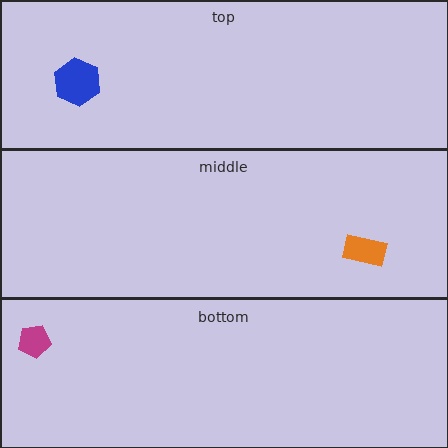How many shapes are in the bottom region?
1.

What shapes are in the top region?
The blue hexagon.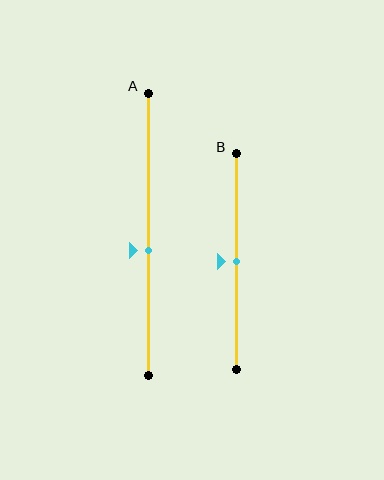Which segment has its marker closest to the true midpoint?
Segment B has its marker closest to the true midpoint.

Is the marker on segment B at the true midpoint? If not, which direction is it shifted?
Yes, the marker on segment B is at the true midpoint.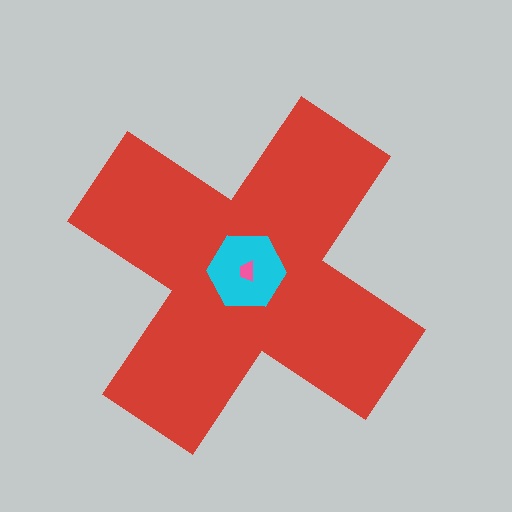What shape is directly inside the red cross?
The cyan hexagon.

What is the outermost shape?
The red cross.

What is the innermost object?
The pink trapezoid.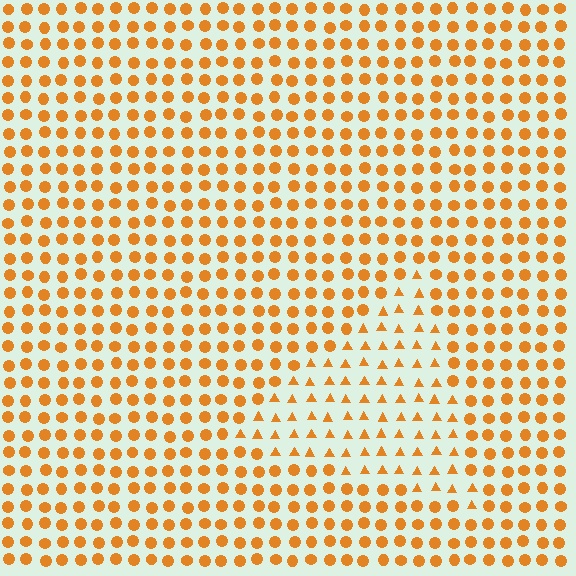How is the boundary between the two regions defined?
The boundary is defined by a change in element shape: triangles inside vs. circles outside. All elements share the same color and spacing.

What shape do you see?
I see a triangle.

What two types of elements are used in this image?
The image uses triangles inside the triangle region and circles outside it.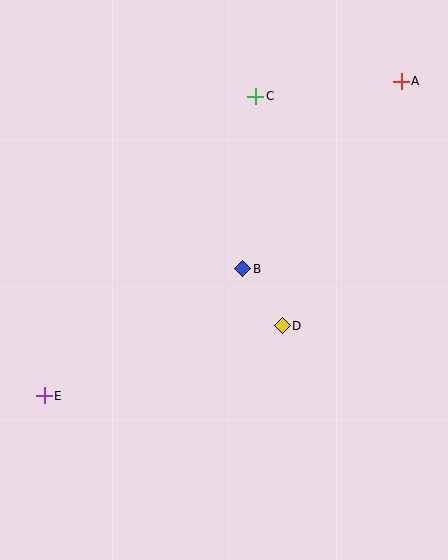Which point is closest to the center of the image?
Point B at (243, 269) is closest to the center.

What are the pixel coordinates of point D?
Point D is at (282, 326).